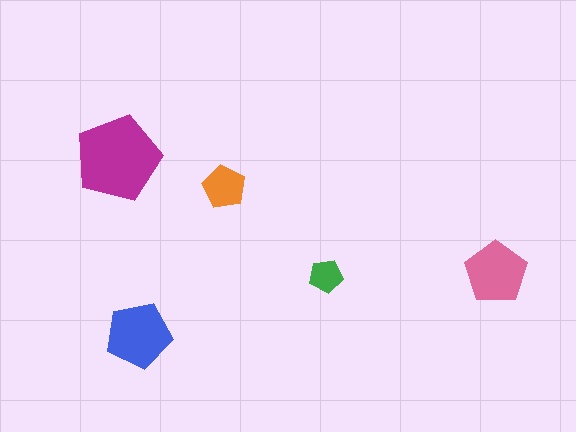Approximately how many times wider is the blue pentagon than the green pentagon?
About 2 times wider.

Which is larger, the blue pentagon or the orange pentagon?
The blue one.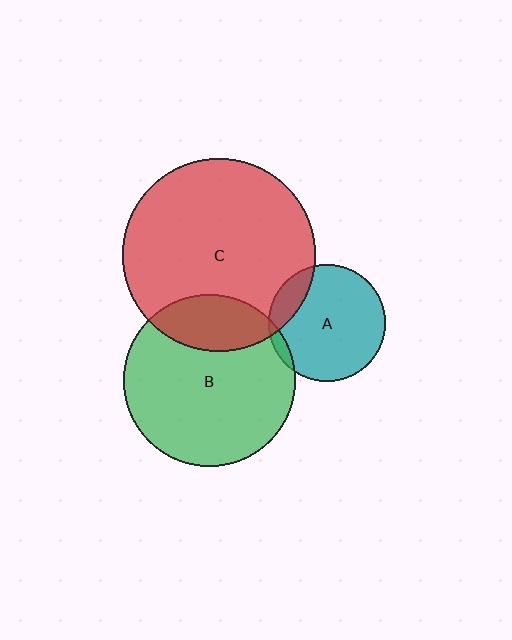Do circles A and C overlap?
Yes.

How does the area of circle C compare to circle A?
Approximately 2.7 times.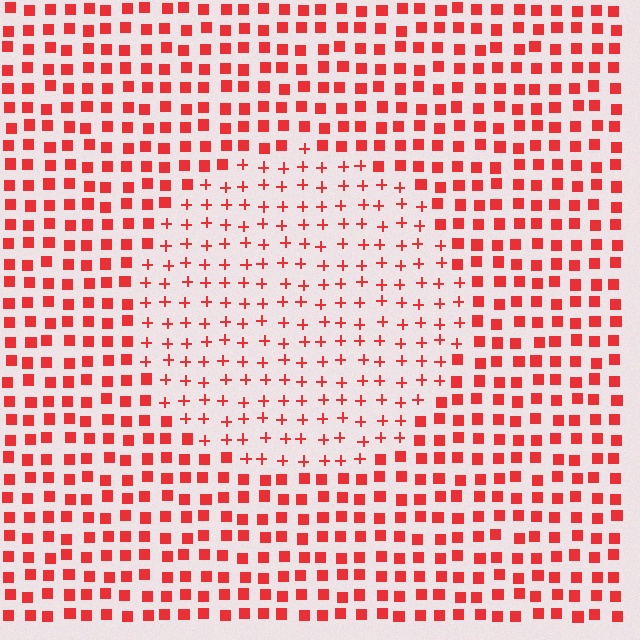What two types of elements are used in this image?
The image uses plus signs inside the circle region and squares outside it.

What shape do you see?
I see a circle.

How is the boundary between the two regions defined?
The boundary is defined by a change in element shape: plus signs inside vs. squares outside. All elements share the same color and spacing.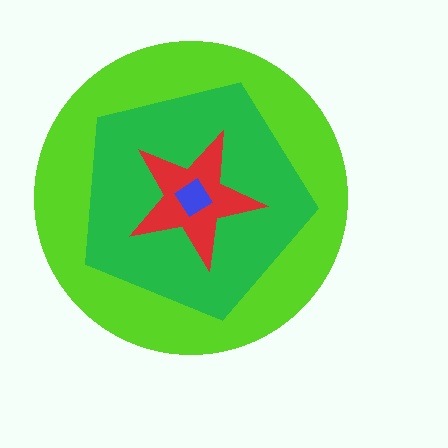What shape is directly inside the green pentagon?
The red star.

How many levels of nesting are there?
4.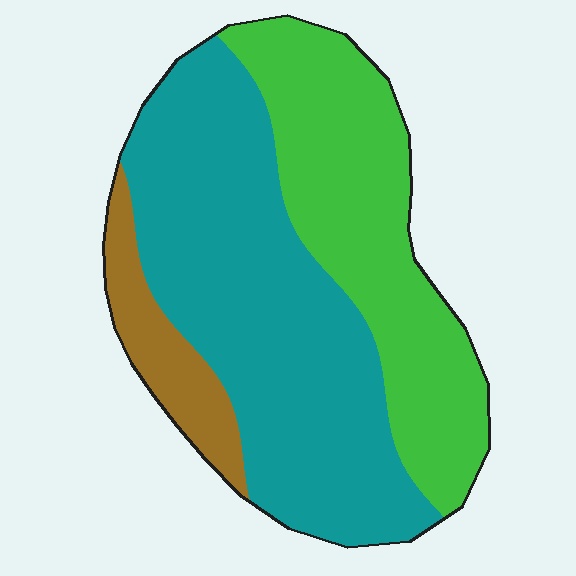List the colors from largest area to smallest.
From largest to smallest: teal, green, brown.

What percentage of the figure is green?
Green covers roughly 35% of the figure.